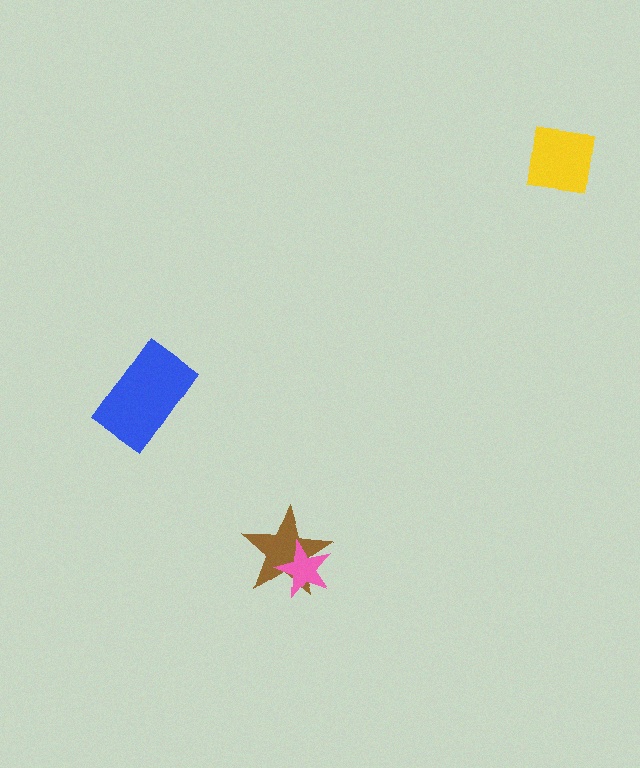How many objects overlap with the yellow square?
0 objects overlap with the yellow square.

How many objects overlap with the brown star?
1 object overlaps with the brown star.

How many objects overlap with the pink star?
1 object overlaps with the pink star.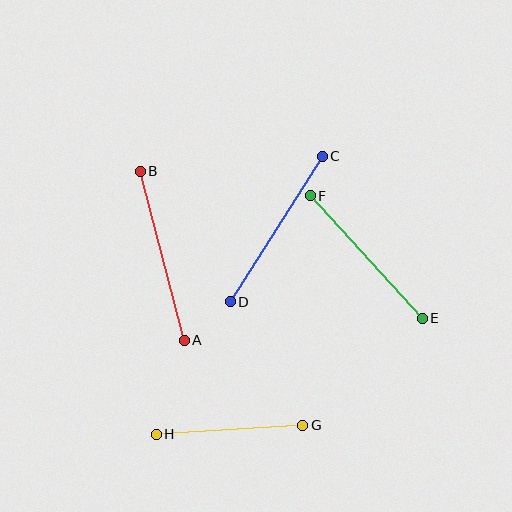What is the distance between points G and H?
The distance is approximately 147 pixels.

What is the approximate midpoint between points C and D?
The midpoint is at approximately (276, 229) pixels.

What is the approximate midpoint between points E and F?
The midpoint is at approximately (366, 257) pixels.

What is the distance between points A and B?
The distance is approximately 175 pixels.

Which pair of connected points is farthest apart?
Points A and B are farthest apart.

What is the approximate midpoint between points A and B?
The midpoint is at approximately (162, 256) pixels.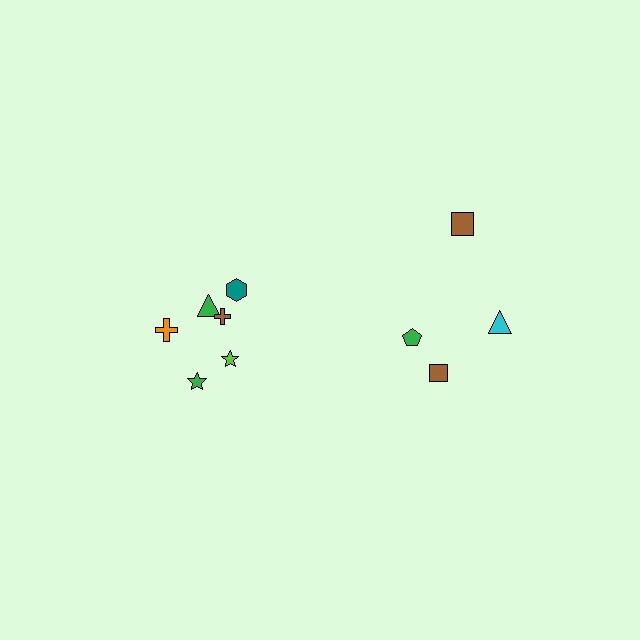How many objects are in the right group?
There are 4 objects.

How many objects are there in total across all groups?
There are 10 objects.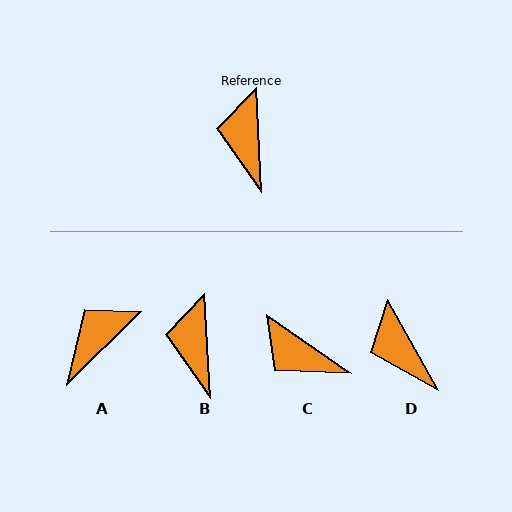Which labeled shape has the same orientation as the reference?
B.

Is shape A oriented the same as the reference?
No, it is off by about 48 degrees.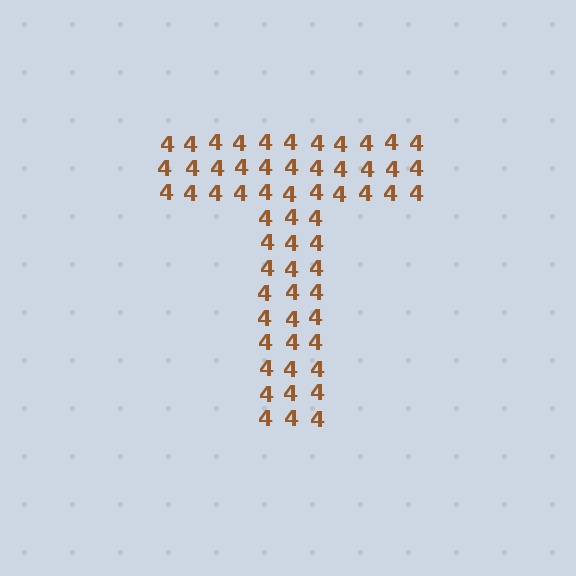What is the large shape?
The large shape is the letter T.